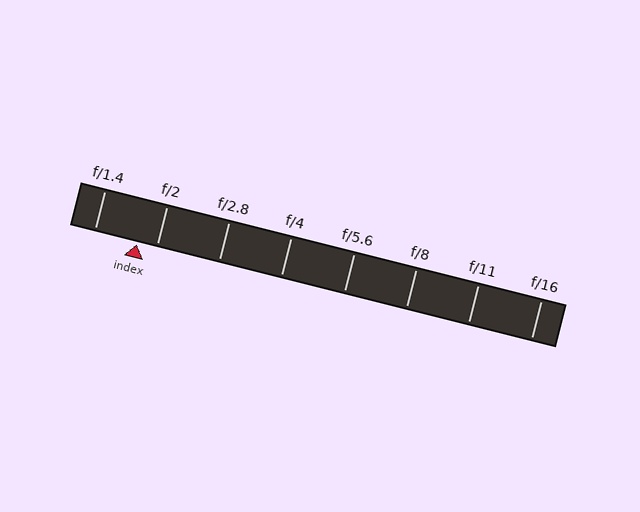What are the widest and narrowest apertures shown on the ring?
The widest aperture shown is f/1.4 and the narrowest is f/16.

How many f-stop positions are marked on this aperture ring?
There are 8 f-stop positions marked.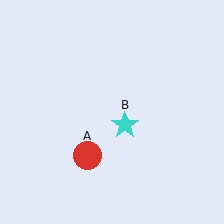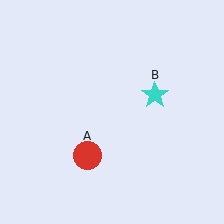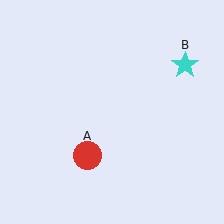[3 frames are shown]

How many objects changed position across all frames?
1 object changed position: cyan star (object B).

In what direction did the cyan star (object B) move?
The cyan star (object B) moved up and to the right.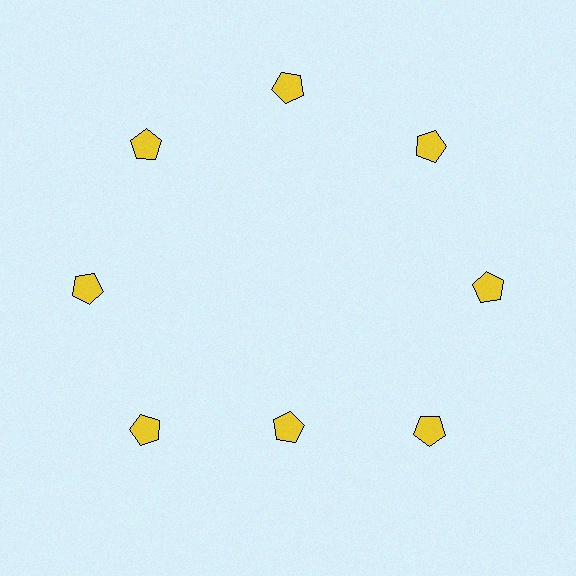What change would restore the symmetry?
The symmetry would be restored by moving it outward, back onto the ring so that all 8 pentagons sit at equal angles and equal distance from the center.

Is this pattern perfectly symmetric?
No. The 8 yellow pentagons are arranged in a ring, but one element near the 6 o'clock position is pulled inward toward the center, breaking the 8-fold rotational symmetry.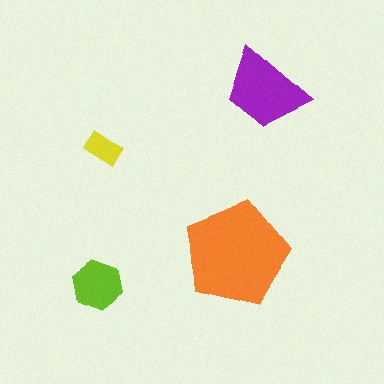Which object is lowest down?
The lime hexagon is bottommost.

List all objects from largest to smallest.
The orange pentagon, the purple trapezoid, the lime hexagon, the yellow rectangle.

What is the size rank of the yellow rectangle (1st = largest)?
4th.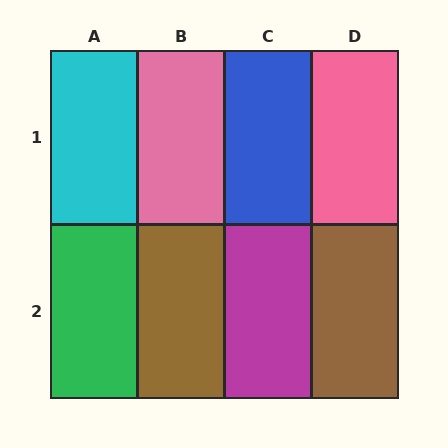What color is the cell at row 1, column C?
Blue.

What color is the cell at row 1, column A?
Cyan.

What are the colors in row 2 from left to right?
Green, brown, magenta, brown.